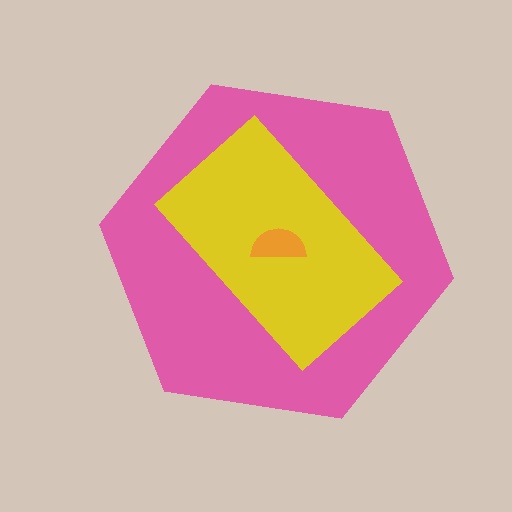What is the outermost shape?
The pink hexagon.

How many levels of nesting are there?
3.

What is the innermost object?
The orange semicircle.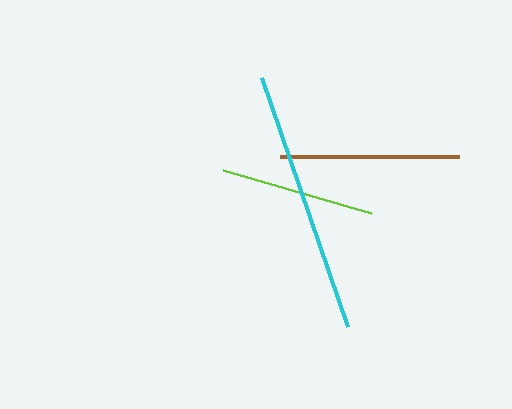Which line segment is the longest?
The cyan line is the longest at approximately 263 pixels.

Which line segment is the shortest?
The lime line is the shortest at approximately 154 pixels.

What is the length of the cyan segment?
The cyan segment is approximately 263 pixels long.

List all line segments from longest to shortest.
From longest to shortest: cyan, brown, lime.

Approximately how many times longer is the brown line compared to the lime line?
The brown line is approximately 1.2 times the length of the lime line.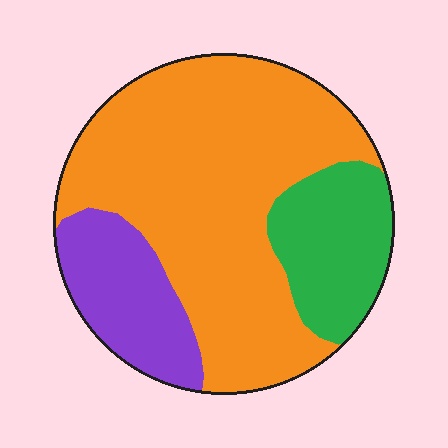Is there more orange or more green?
Orange.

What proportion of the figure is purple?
Purple takes up about one sixth (1/6) of the figure.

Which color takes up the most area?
Orange, at roughly 65%.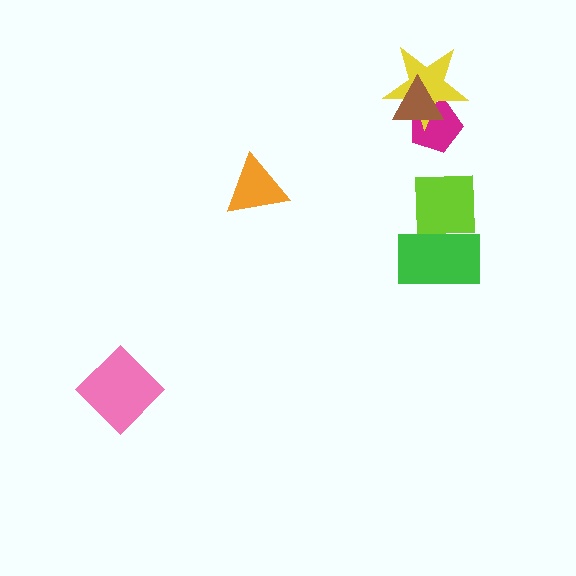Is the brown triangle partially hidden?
No, no other shape covers it.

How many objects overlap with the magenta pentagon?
2 objects overlap with the magenta pentagon.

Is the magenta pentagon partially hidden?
Yes, it is partially covered by another shape.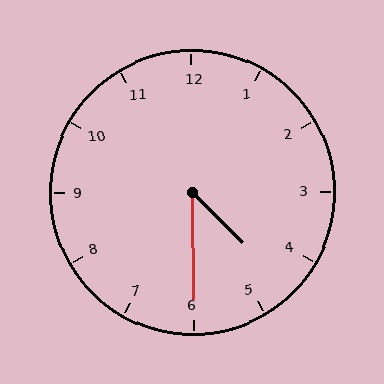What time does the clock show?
4:30.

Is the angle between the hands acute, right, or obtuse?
It is acute.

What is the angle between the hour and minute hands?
Approximately 45 degrees.